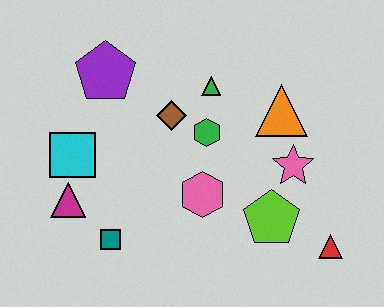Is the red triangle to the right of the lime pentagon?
Yes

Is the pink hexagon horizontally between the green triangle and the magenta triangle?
Yes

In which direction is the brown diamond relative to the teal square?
The brown diamond is above the teal square.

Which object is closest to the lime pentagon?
The pink star is closest to the lime pentagon.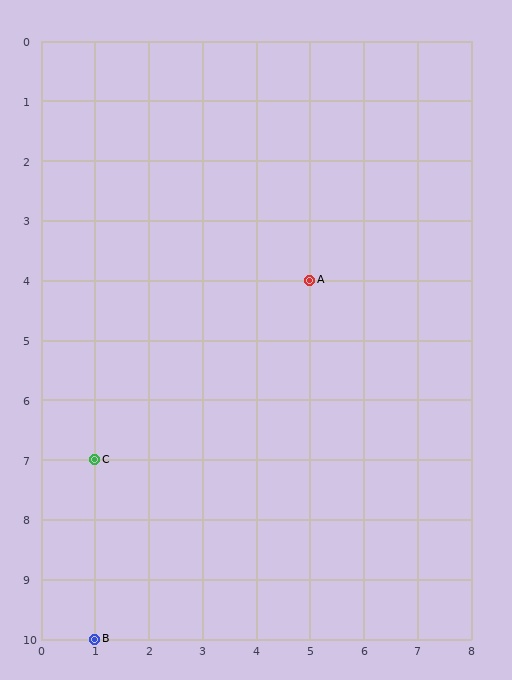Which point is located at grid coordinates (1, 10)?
Point B is at (1, 10).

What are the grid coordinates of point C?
Point C is at grid coordinates (1, 7).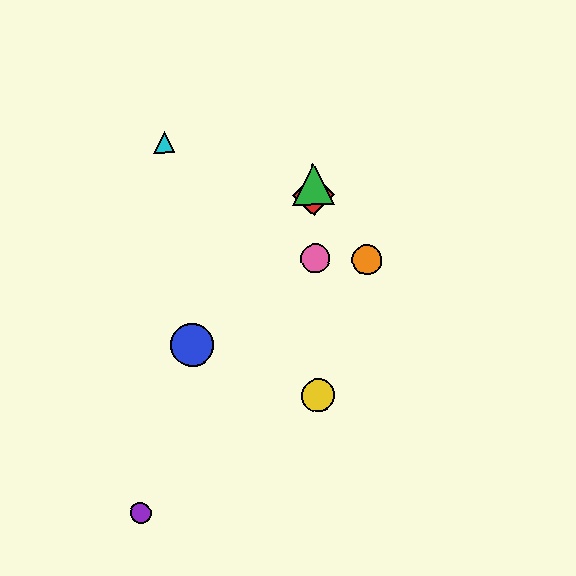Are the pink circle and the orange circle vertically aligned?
No, the pink circle is at x≈315 and the orange circle is at x≈367.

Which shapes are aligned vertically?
The red diamond, the green triangle, the yellow circle, the pink circle are aligned vertically.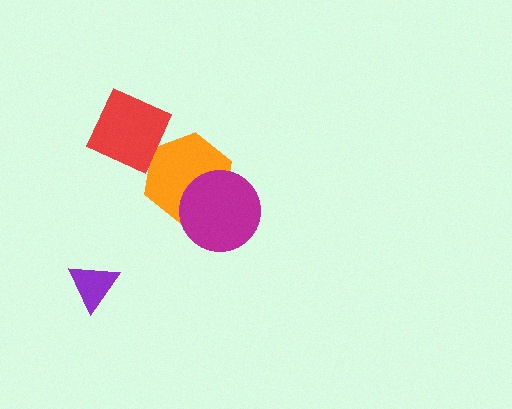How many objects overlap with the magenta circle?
1 object overlaps with the magenta circle.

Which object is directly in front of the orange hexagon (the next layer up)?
The magenta circle is directly in front of the orange hexagon.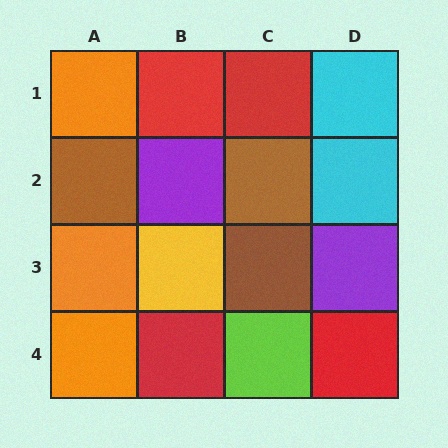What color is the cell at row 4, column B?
Red.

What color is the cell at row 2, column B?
Purple.